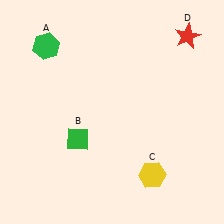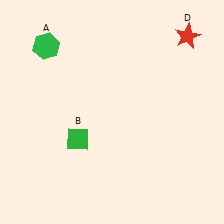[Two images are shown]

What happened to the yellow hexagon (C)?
The yellow hexagon (C) was removed in Image 2. It was in the bottom-right area of Image 1.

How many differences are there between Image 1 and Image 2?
There is 1 difference between the two images.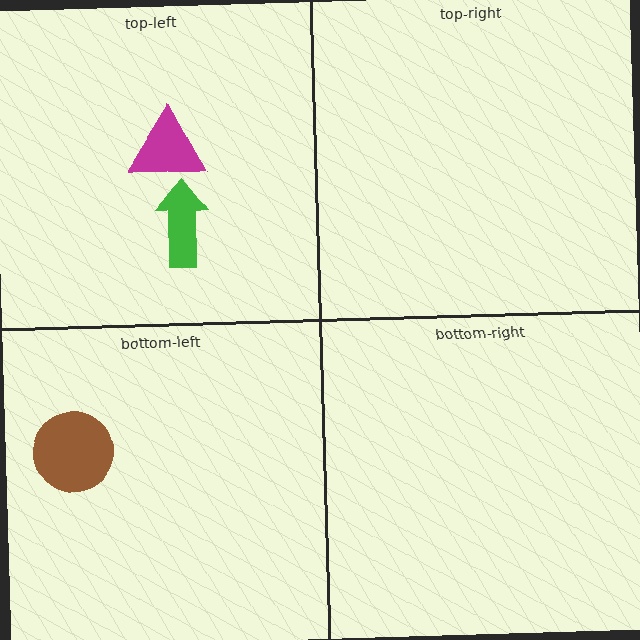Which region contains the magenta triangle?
The top-left region.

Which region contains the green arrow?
The top-left region.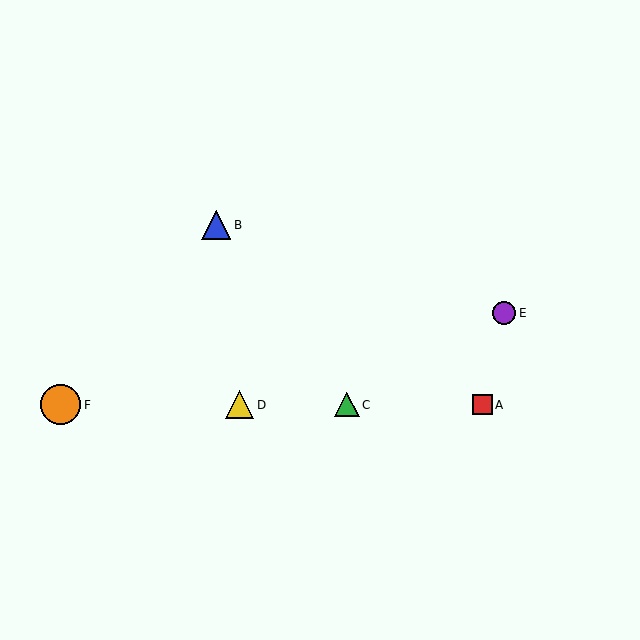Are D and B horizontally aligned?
No, D is at y≈405 and B is at y≈225.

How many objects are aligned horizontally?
4 objects (A, C, D, F) are aligned horizontally.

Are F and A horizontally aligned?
Yes, both are at y≈405.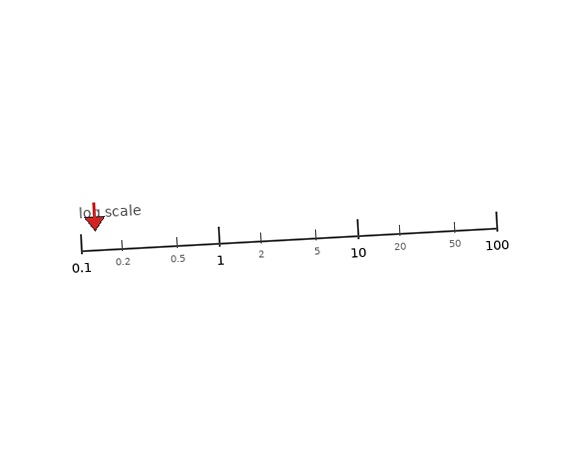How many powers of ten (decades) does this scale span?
The scale spans 3 decades, from 0.1 to 100.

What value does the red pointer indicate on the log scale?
The pointer indicates approximately 0.13.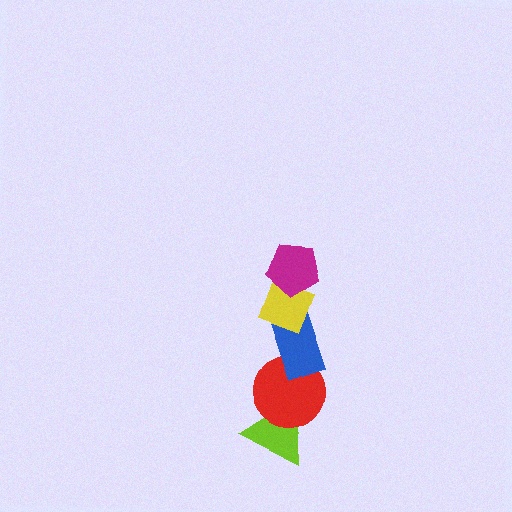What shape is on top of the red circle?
The blue rectangle is on top of the red circle.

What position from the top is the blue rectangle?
The blue rectangle is 3rd from the top.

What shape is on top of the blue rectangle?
The yellow diamond is on top of the blue rectangle.